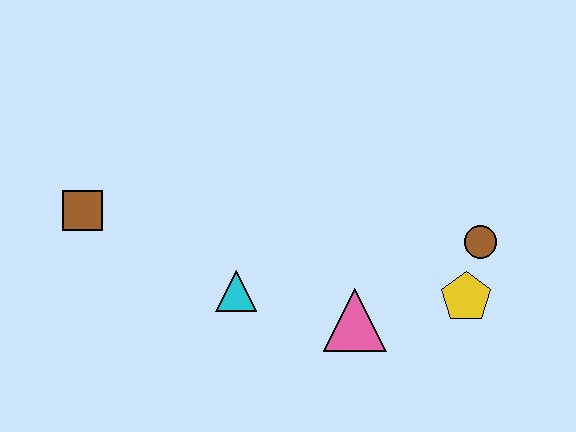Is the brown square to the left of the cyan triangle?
Yes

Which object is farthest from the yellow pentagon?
The brown square is farthest from the yellow pentagon.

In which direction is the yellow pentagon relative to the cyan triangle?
The yellow pentagon is to the right of the cyan triangle.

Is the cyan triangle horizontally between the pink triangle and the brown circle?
No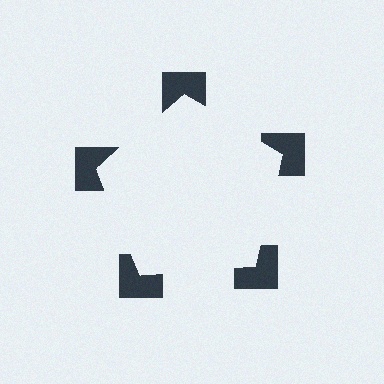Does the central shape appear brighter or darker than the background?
It typically appears slightly brighter than the background, even though no actual brightness change is drawn.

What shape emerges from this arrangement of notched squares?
An illusory pentagon — its edges are inferred from the aligned wedge cuts in the notched squares, not physically drawn.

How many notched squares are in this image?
There are 5 — one at each vertex of the illusory pentagon.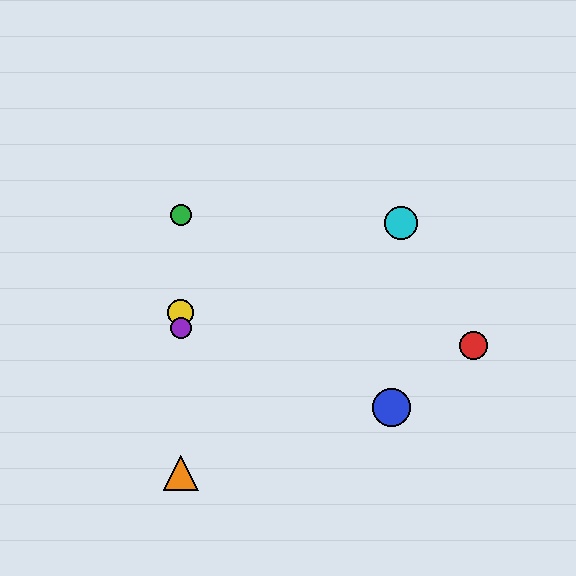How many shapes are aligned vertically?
4 shapes (the green circle, the yellow circle, the purple circle, the orange triangle) are aligned vertically.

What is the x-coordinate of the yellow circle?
The yellow circle is at x≈181.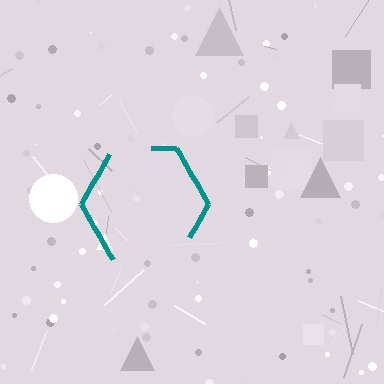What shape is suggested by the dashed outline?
The dashed outline suggests a hexagon.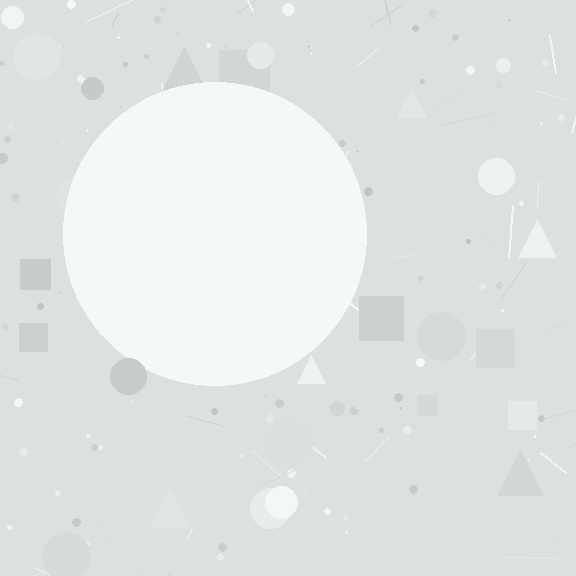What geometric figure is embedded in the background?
A circle is embedded in the background.